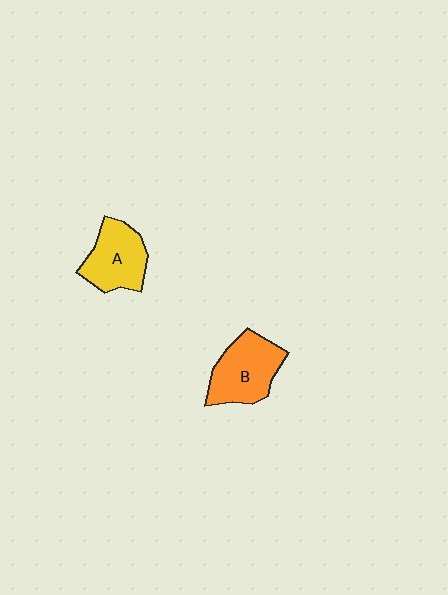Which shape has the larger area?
Shape B (orange).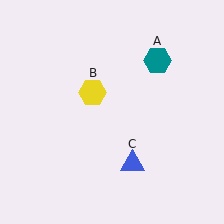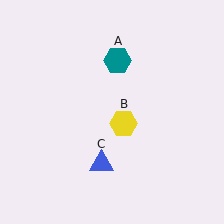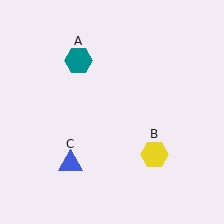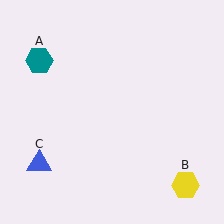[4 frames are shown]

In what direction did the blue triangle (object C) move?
The blue triangle (object C) moved left.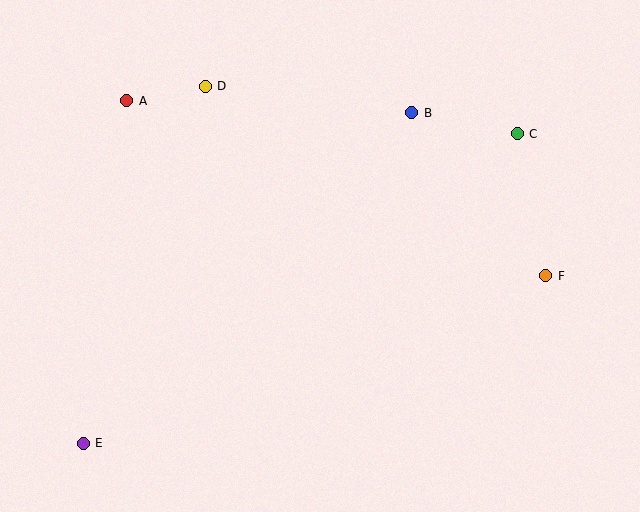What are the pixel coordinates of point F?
Point F is at (546, 276).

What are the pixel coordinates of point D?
Point D is at (205, 86).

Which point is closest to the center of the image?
Point B at (412, 113) is closest to the center.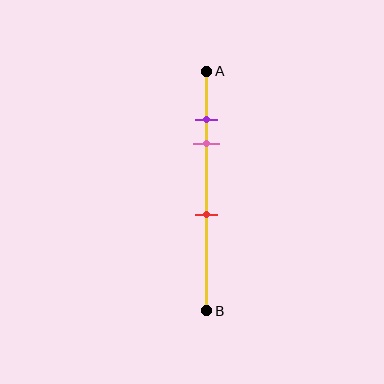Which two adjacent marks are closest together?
The purple and pink marks are the closest adjacent pair.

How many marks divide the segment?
There are 3 marks dividing the segment.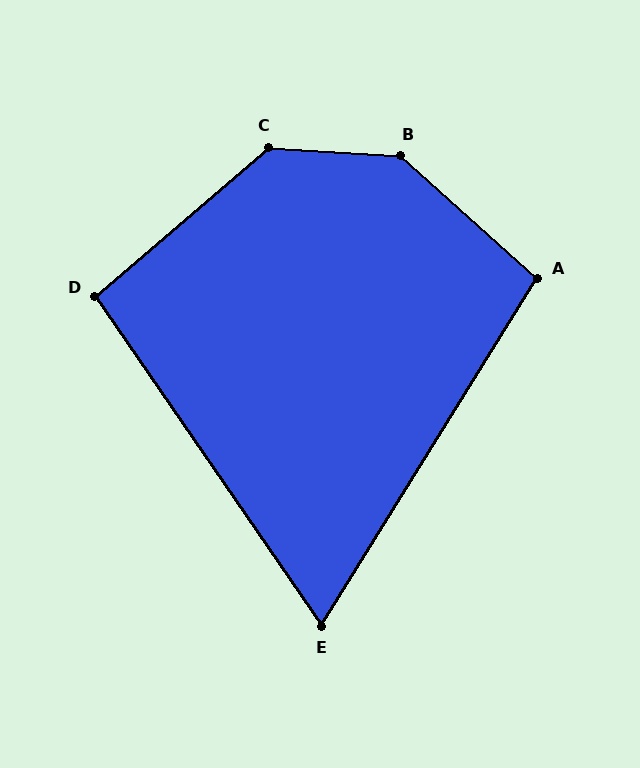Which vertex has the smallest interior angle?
E, at approximately 66 degrees.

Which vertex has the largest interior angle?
B, at approximately 142 degrees.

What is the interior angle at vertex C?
Approximately 136 degrees (obtuse).